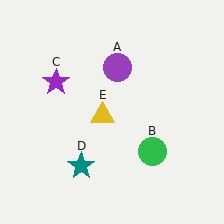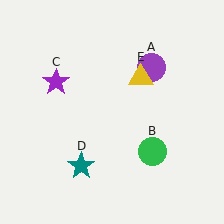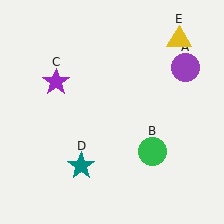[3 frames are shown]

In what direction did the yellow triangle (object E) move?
The yellow triangle (object E) moved up and to the right.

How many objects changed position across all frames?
2 objects changed position: purple circle (object A), yellow triangle (object E).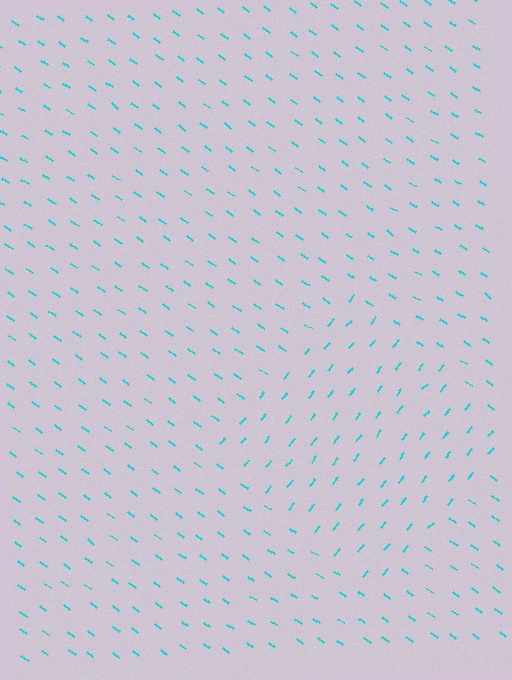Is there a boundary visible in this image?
Yes, there is a texture boundary formed by a change in line orientation.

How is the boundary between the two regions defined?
The boundary is defined purely by a change in line orientation (approximately 84 degrees difference). All lines are the same color and thickness.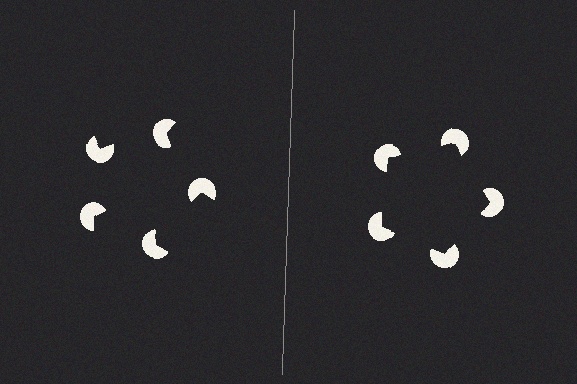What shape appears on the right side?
An illusory pentagon.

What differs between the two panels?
The pac-man discs are positioned identically on both sides; only the wedge orientations differ. On the right they align to a pentagon; on the left they are misaligned.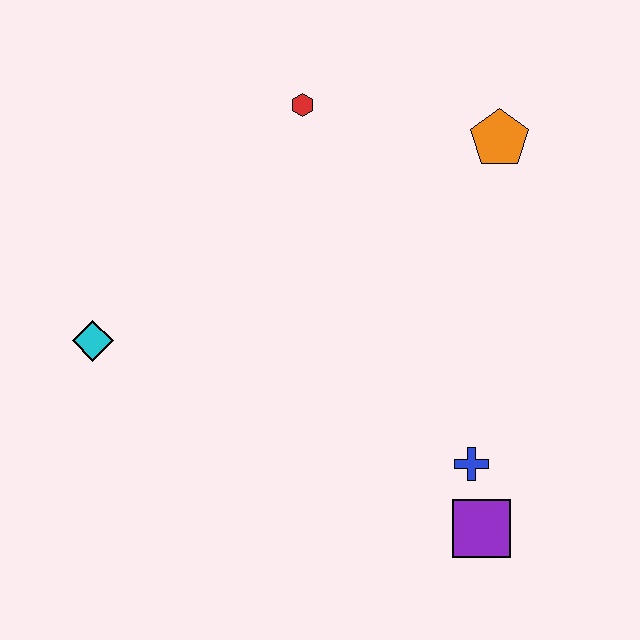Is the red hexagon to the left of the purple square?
Yes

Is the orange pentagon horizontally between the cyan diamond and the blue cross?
No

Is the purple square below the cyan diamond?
Yes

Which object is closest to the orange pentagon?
The red hexagon is closest to the orange pentagon.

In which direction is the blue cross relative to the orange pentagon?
The blue cross is below the orange pentagon.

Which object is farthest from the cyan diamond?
The orange pentagon is farthest from the cyan diamond.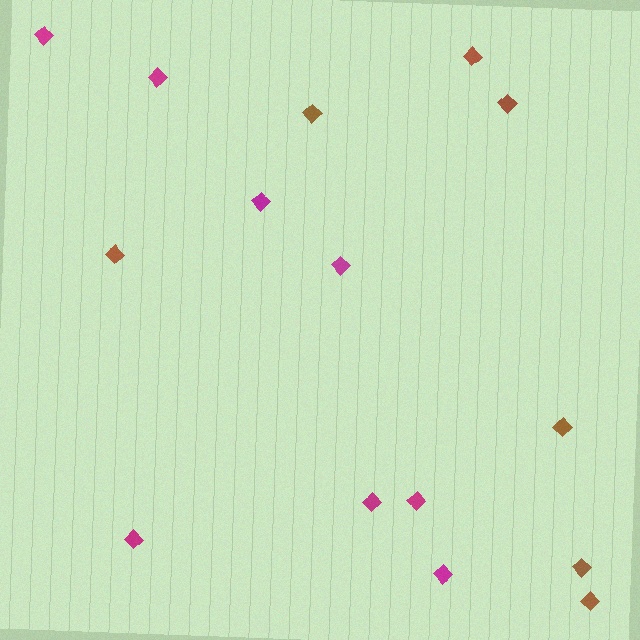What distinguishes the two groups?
There are 2 groups: one group of brown diamonds (7) and one group of magenta diamonds (8).